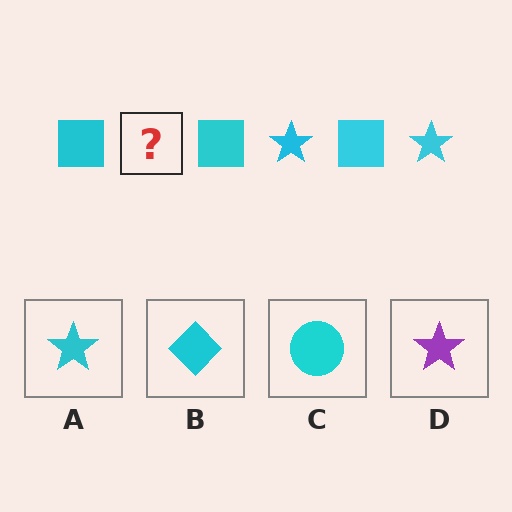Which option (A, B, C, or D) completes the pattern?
A.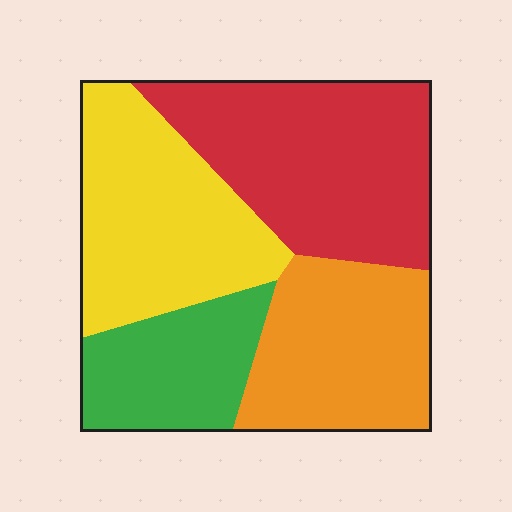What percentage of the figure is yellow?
Yellow takes up about one quarter (1/4) of the figure.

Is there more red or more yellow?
Red.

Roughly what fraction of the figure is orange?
Orange covers around 25% of the figure.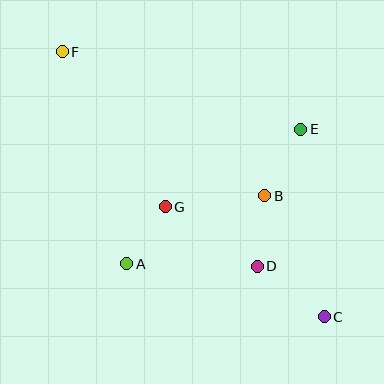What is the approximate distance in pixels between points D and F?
The distance between D and F is approximately 290 pixels.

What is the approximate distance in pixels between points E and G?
The distance between E and G is approximately 156 pixels.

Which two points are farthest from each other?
Points C and F are farthest from each other.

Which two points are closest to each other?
Points A and G are closest to each other.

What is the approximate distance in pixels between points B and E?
The distance between B and E is approximately 76 pixels.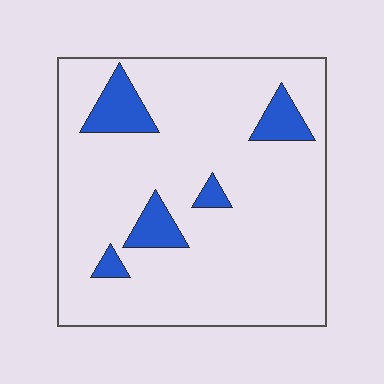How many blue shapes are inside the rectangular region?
5.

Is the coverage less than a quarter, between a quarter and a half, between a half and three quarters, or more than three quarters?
Less than a quarter.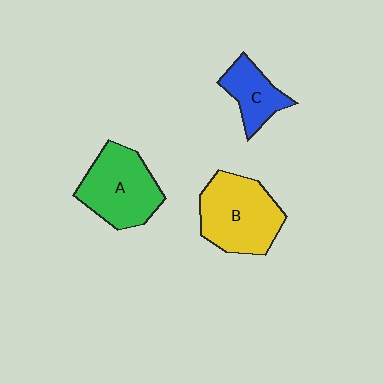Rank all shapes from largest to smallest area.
From largest to smallest: B (yellow), A (green), C (blue).